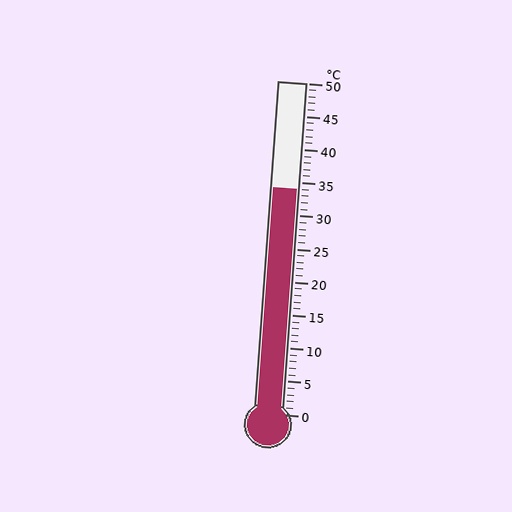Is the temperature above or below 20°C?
The temperature is above 20°C.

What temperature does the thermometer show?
The thermometer shows approximately 34°C.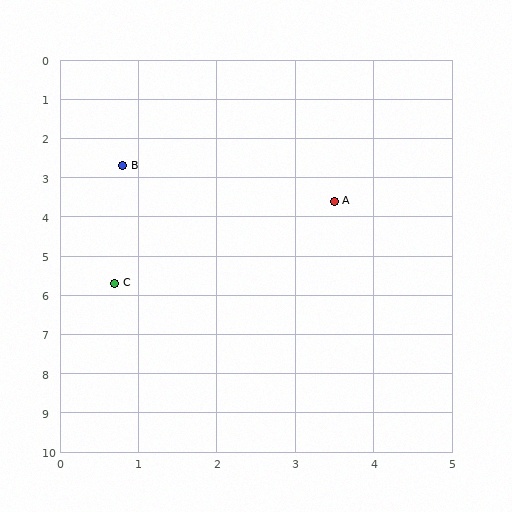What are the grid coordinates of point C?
Point C is at approximately (0.7, 5.7).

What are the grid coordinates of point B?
Point B is at approximately (0.8, 2.7).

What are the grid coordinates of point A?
Point A is at approximately (3.5, 3.6).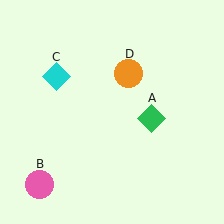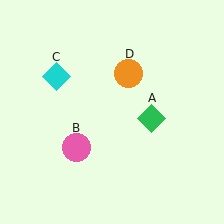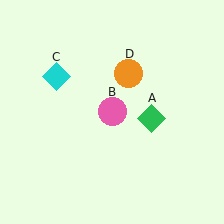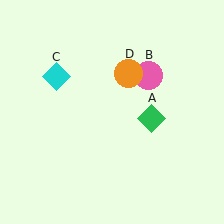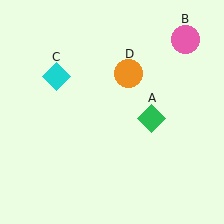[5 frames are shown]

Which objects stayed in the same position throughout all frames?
Green diamond (object A) and cyan diamond (object C) and orange circle (object D) remained stationary.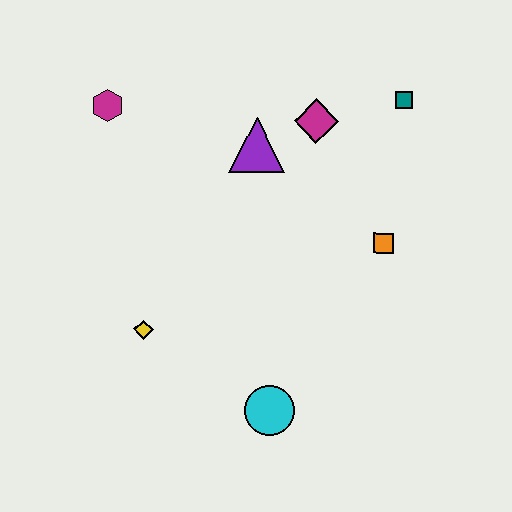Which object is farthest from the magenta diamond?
The cyan circle is farthest from the magenta diamond.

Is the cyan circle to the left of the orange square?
Yes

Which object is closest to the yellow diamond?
The cyan circle is closest to the yellow diamond.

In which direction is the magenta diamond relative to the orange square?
The magenta diamond is above the orange square.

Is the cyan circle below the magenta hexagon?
Yes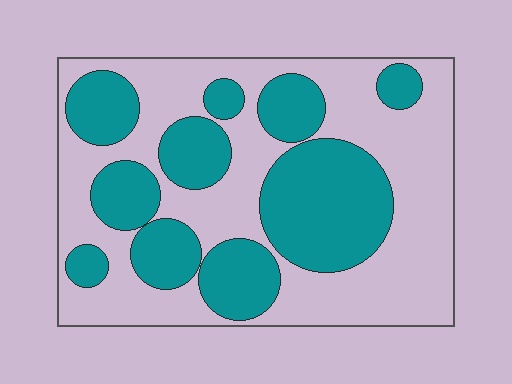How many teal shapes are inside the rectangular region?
10.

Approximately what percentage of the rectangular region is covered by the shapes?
Approximately 40%.